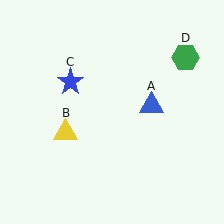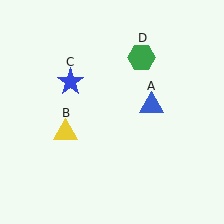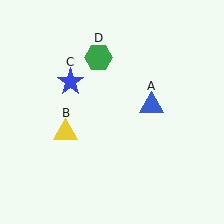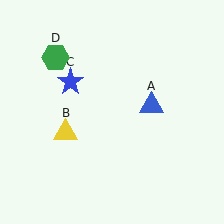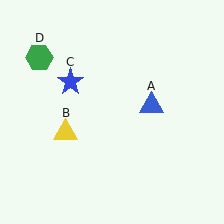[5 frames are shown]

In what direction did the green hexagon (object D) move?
The green hexagon (object D) moved left.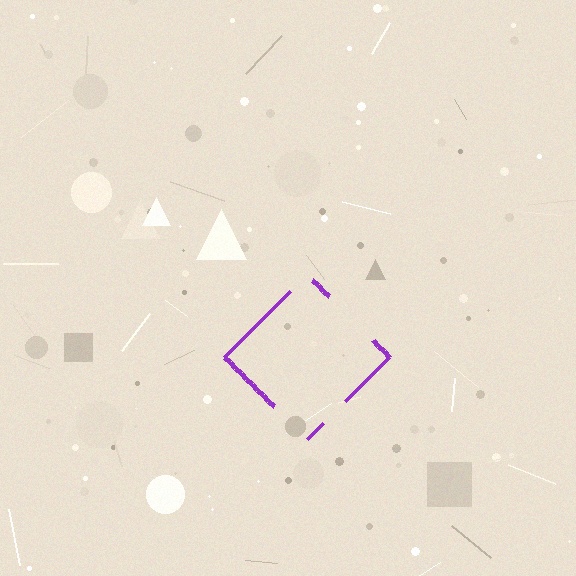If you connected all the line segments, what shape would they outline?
They would outline a diamond.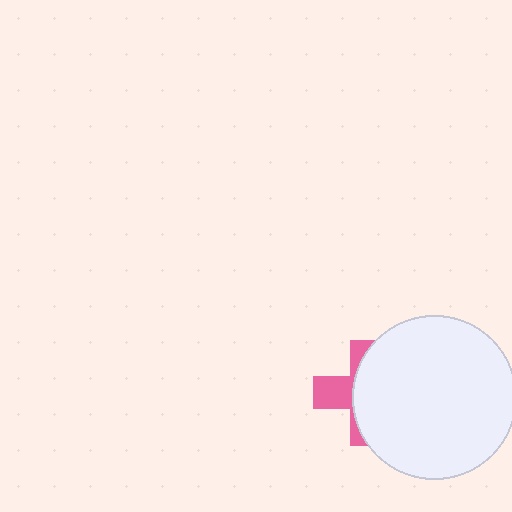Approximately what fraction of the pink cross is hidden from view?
Roughly 64% of the pink cross is hidden behind the white circle.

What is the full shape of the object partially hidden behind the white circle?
The partially hidden object is a pink cross.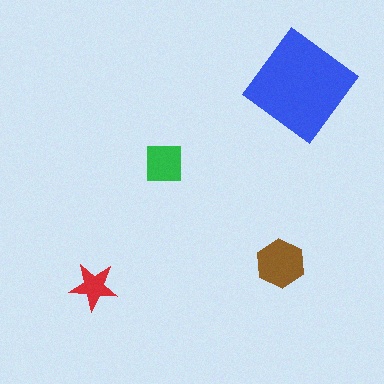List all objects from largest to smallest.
The blue diamond, the brown hexagon, the green square, the red star.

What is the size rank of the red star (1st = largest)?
4th.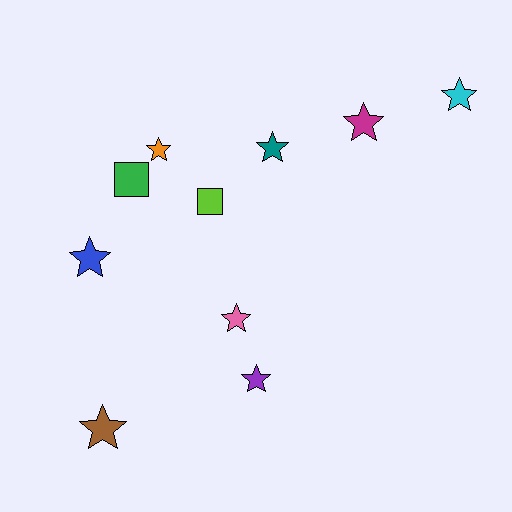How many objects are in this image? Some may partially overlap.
There are 10 objects.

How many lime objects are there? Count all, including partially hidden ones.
There is 1 lime object.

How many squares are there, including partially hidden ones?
There are 2 squares.